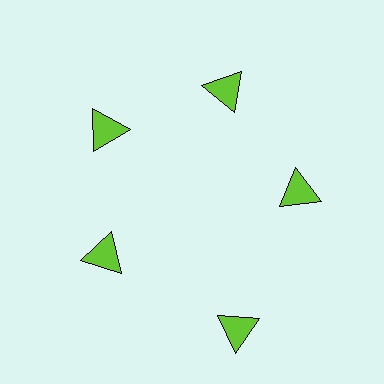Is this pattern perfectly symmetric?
No. The 5 lime triangles are arranged in a ring, but one element near the 5 o'clock position is pushed outward from the center, breaking the 5-fold rotational symmetry.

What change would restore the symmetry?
The symmetry would be restored by moving it inward, back onto the ring so that all 5 triangles sit at equal angles and equal distance from the center.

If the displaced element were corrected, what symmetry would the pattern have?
It would have 5-fold rotational symmetry — the pattern would map onto itself every 72 degrees.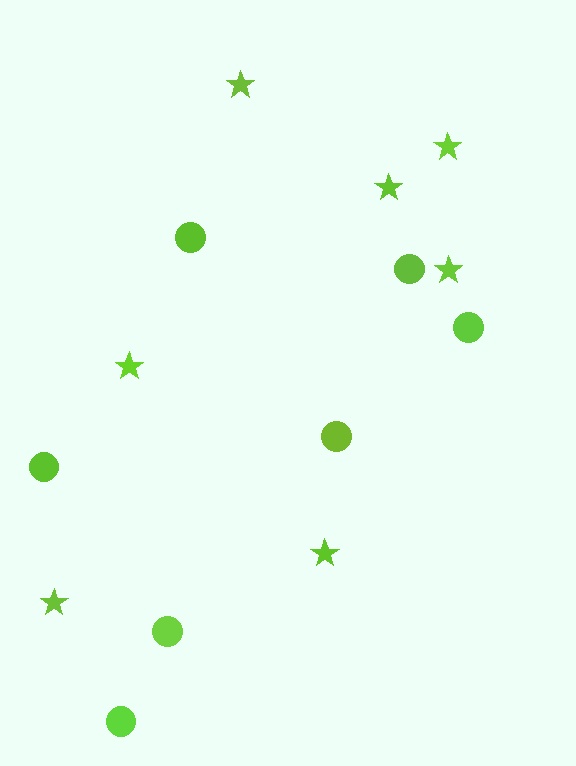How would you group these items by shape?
There are 2 groups: one group of stars (7) and one group of circles (7).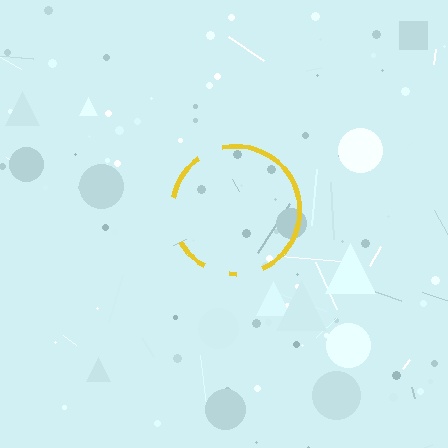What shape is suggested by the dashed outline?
The dashed outline suggests a circle.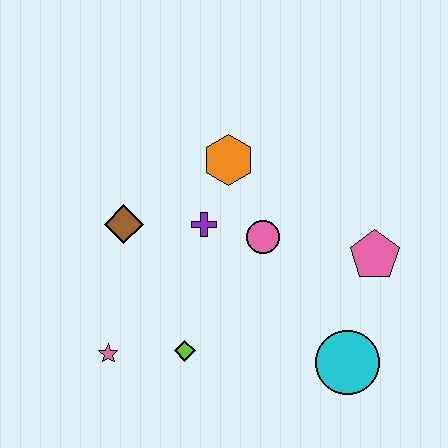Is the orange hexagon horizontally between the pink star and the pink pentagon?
Yes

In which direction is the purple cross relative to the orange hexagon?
The purple cross is below the orange hexagon.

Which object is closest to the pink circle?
The purple cross is closest to the pink circle.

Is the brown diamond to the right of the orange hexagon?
No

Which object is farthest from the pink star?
The pink pentagon is farthest from the pink star.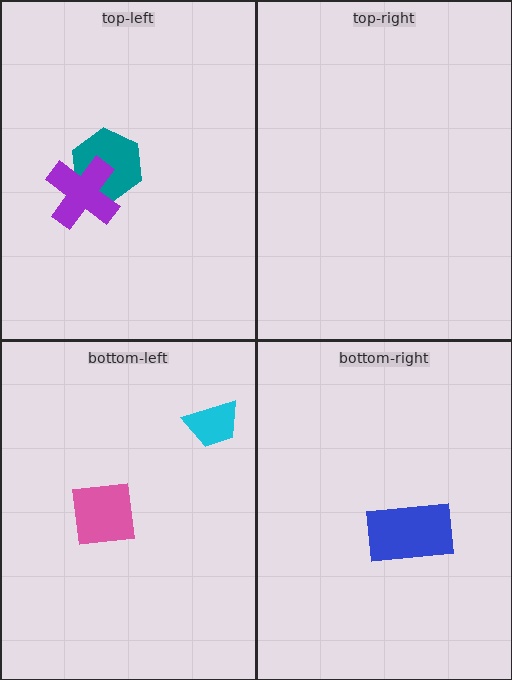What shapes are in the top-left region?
The teal hexagon, the purple cross.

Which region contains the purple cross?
The top-left region.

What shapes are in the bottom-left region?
The cyan trapezoid, the pink square.